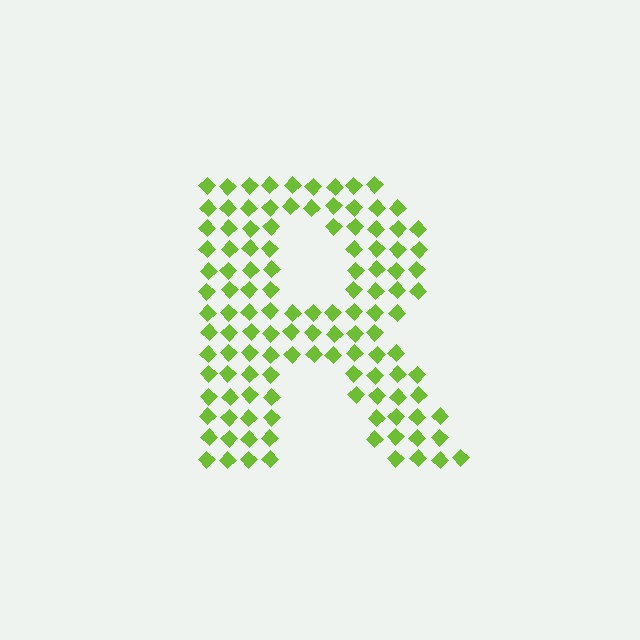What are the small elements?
The small elements are diamonds.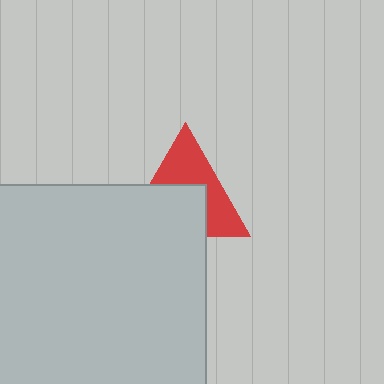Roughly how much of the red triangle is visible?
About half of it is visible (roughly 49%).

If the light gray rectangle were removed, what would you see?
You would see the complete red triangle.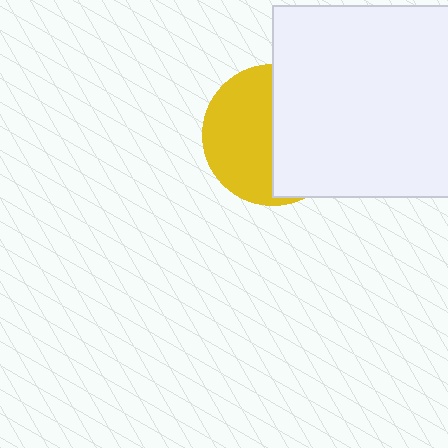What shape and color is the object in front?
The object in front is a white square.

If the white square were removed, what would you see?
You would see the complete yellow circle.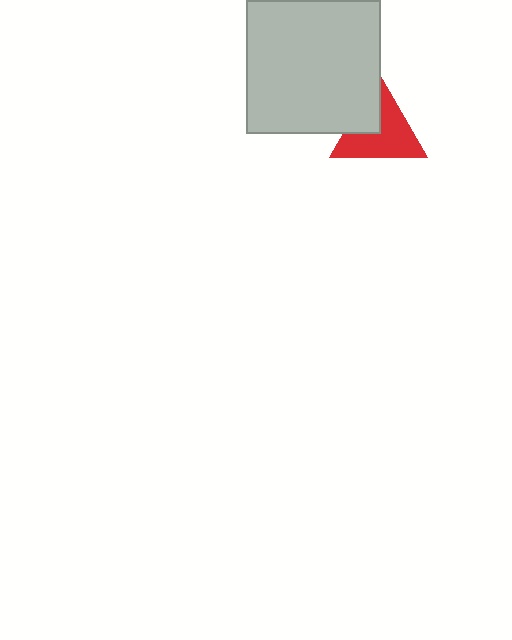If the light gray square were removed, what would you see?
You would see the complete red triangle.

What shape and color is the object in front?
The object in front is a light gray square.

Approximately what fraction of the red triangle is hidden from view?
Roughly 30% of the red triangle is hidden behind the light gray square.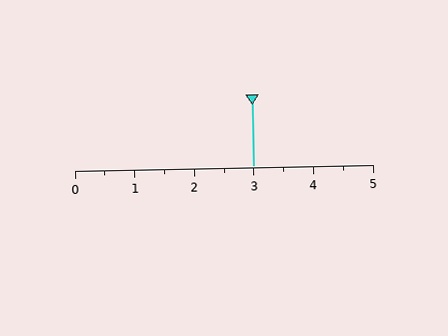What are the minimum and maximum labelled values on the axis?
The axis runs from 0 to 5.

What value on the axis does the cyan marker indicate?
The marker indicates approximately 3.